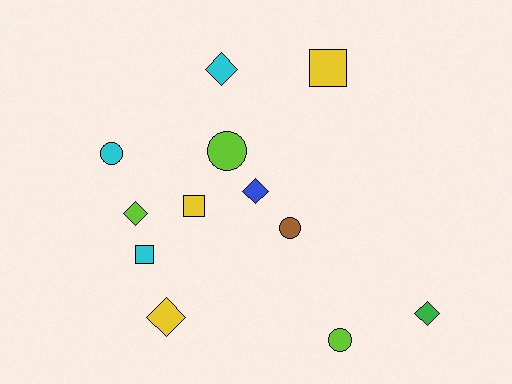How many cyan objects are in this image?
There are 3 cyan objects.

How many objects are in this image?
There are 12 objects.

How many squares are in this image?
There are 3 squares.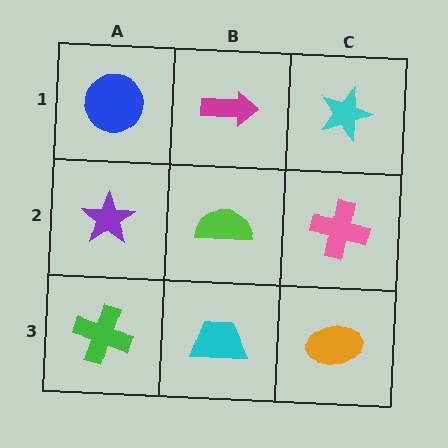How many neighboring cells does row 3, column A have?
2.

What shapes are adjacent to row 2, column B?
A magenta arrow (row 1, column B), a cyan trapezoid (row 3, column B), a purple star (row 2, column A), a pink cross (row 2, column C).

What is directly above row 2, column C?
A cyan star.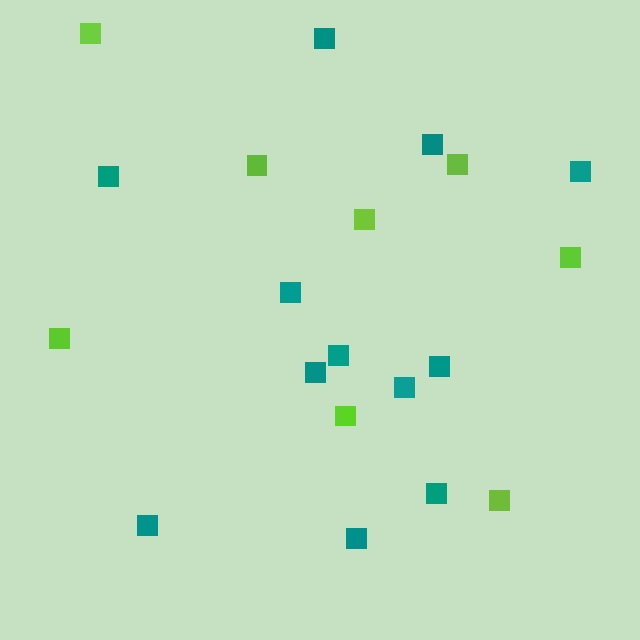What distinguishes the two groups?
There are 2 groups: one group of lime squares (8) and one group of teal squares (12).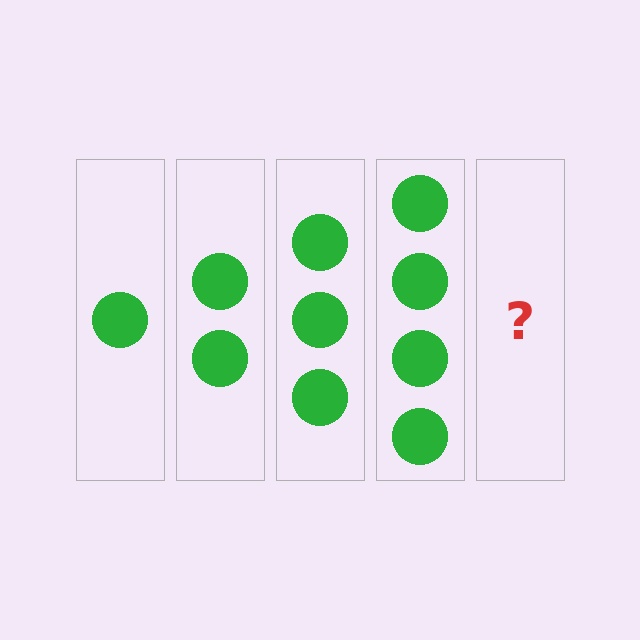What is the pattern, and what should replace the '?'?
The pattern is that each step adds one more circle. The '?' should be 5 circles.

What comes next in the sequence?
The next element should be 5 circles.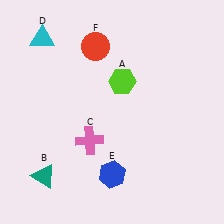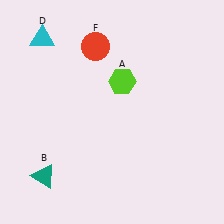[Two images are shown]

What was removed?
The blue hexagon (E), the pink cross (C) were removed in Image 2.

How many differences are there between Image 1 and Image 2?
There are 2 differences between the two images.